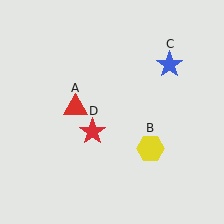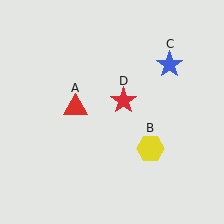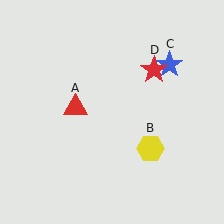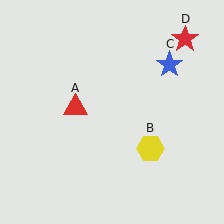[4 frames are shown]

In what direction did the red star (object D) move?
The red star (object D) moved up and to the right.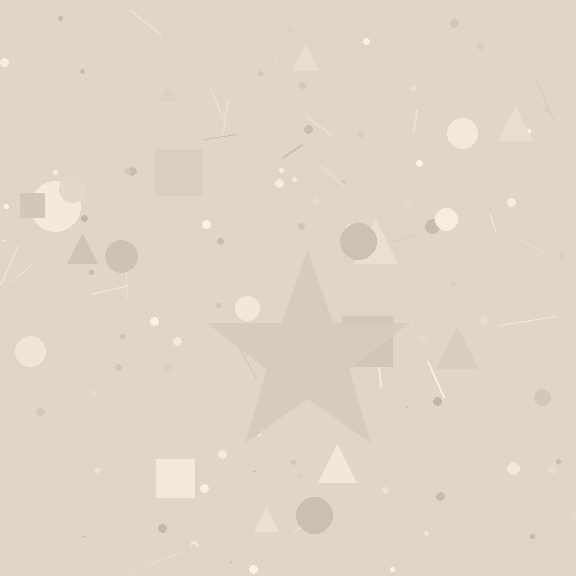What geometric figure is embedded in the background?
A star is embedded in the background.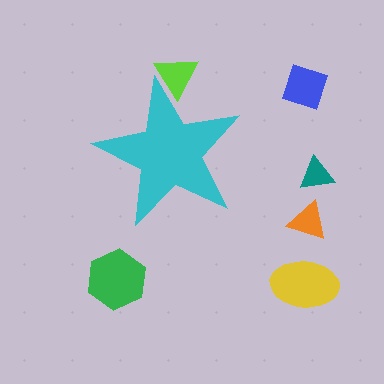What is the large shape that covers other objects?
A cyan star.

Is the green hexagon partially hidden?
No, the green hexagon is fully visible.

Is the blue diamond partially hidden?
No, the blue diamond is fully visible.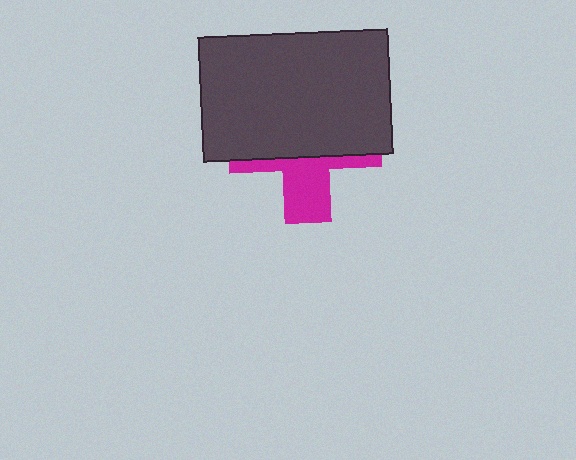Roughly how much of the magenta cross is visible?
A small part of it is visible (roughly 35%).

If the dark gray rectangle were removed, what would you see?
You would see the complete magenta cross.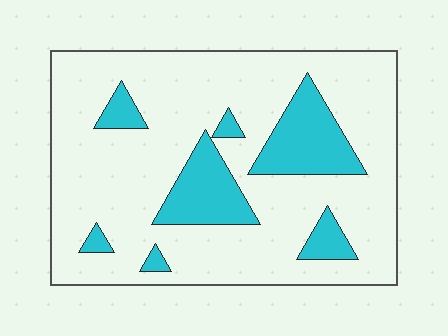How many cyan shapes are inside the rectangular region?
7.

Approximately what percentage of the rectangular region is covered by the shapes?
Approximately 20%.